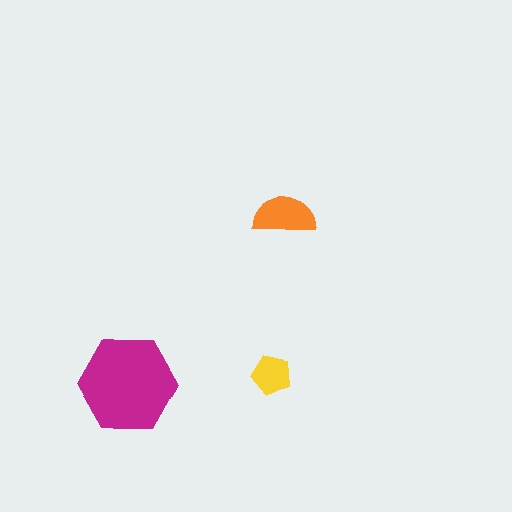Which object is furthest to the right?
The orange semicircle is rightmost.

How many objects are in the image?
There are 3 objects in the image.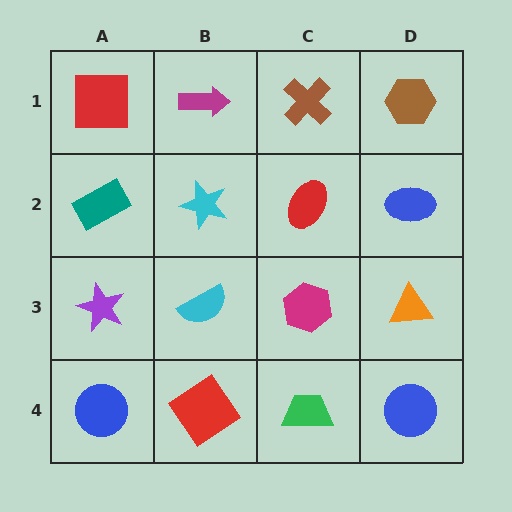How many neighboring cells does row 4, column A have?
2.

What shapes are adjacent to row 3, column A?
A teal rectangle (row 2, column A), a blue circle (row 4, column A), a cyan semicircle (row 3, column B).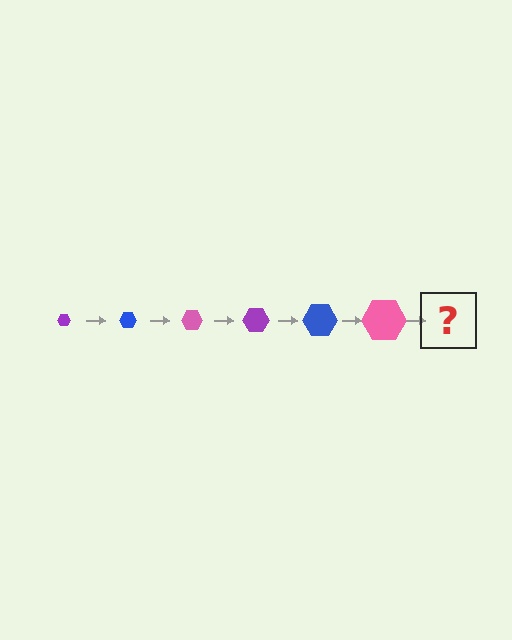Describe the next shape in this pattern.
It should be a purple hexagon, larger than the previous one.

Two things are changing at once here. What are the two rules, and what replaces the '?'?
The two rules are that the hexagon grows larger each step and the color cycles through purple, blue, and pink. The '?' should be a purple hexagon, larger than the previous one.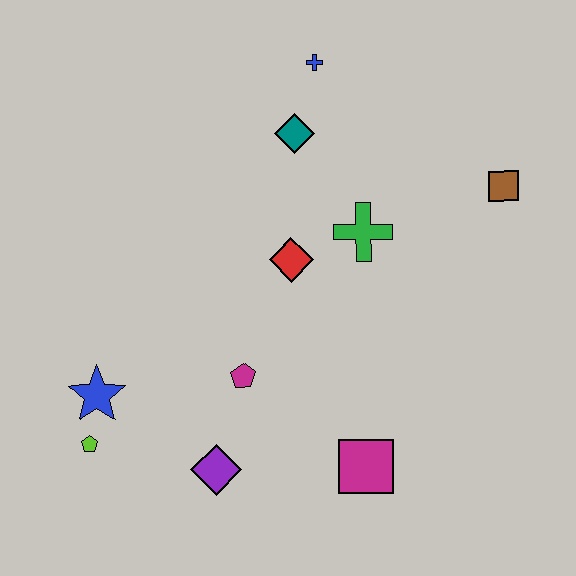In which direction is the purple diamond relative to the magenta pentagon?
The purple diamond is below the magenta pentagon.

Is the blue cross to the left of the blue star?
No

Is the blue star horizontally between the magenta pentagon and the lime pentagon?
Yes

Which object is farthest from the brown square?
The lime pentagon is farthest from the brown square.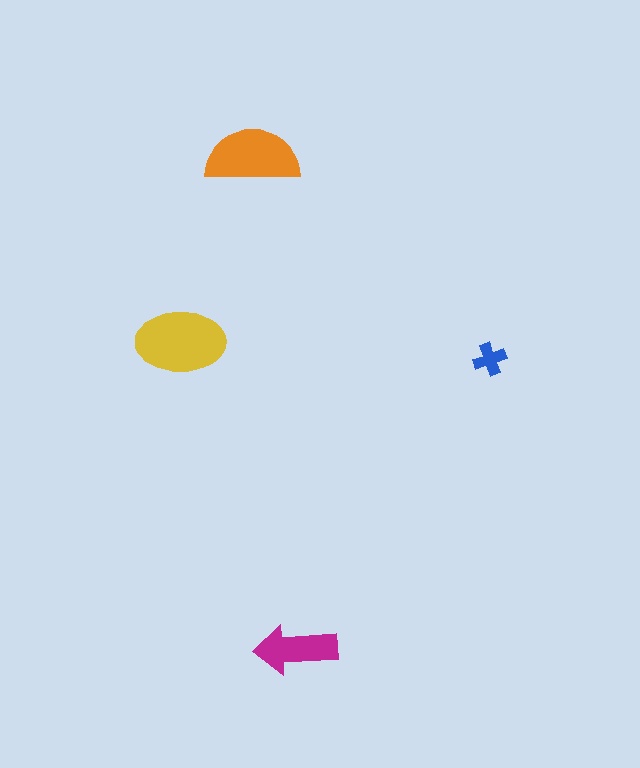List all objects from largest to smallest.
The yellow ellipse, the orange semicircle, the magenta arrow, the blue cross.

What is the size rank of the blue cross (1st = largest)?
4th.